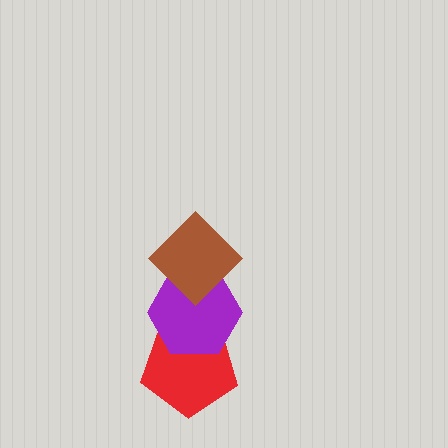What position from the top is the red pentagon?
The red pentagon is 3rd from the top.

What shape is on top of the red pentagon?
The purple hexagon is on top of the red pentagon.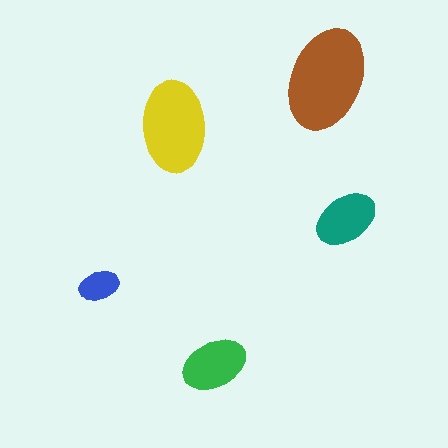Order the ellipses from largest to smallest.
the brown one, the yellow one, the green one, the teal one, the blue one.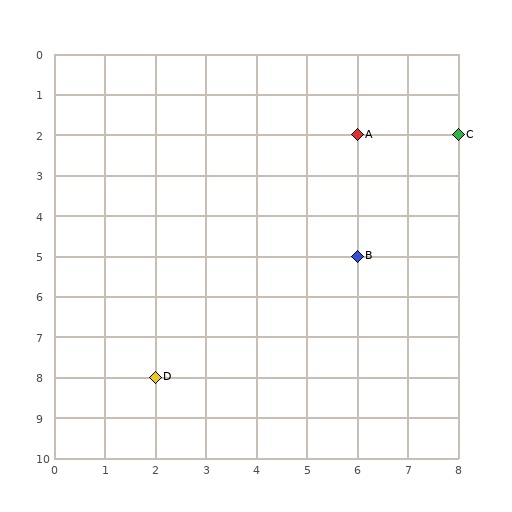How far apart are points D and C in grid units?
Points D and C are 6 columns and 6 rows apart (about 8.5 grid units diagonally).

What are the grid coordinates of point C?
Point C is at grid coordinates (8, 2).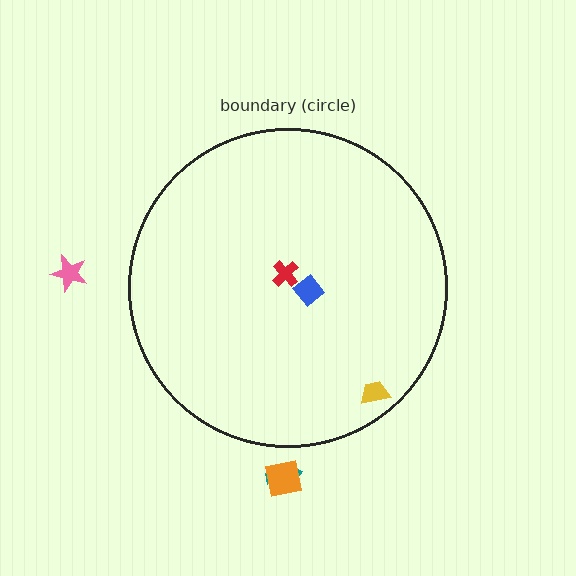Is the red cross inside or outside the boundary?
Inside.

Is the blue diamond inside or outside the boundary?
Inside.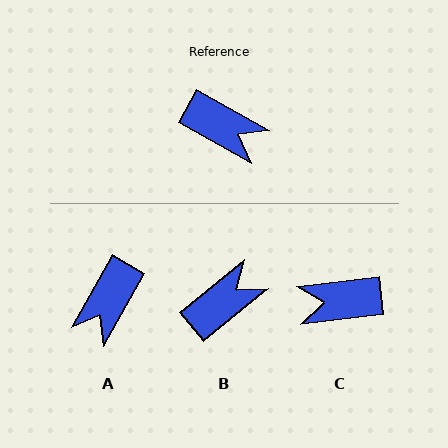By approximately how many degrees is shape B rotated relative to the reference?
Approximately 69 degrees counter-clockwise.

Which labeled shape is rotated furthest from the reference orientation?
C, about 144 degrees away.